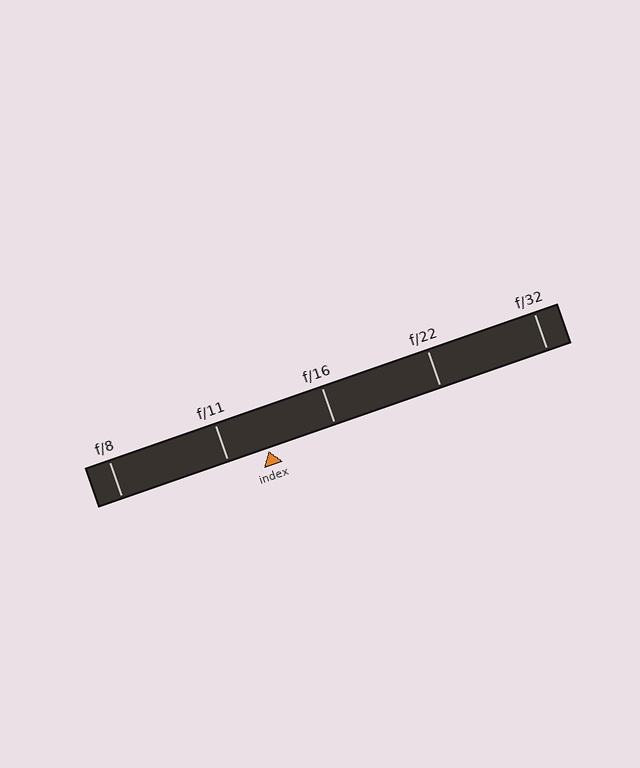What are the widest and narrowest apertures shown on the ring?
The widest aperture shown is f/8 and the narrowest is f/32.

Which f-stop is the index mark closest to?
The index mark is closest to f/11.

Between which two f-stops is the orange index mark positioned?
The index mark is between f/11 and f/16.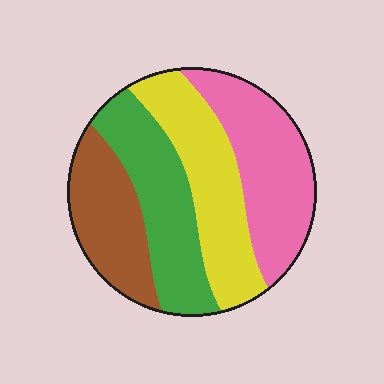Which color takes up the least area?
Brown, at roughly 20%.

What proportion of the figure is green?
Green takes up between a sixth and a third of the figure.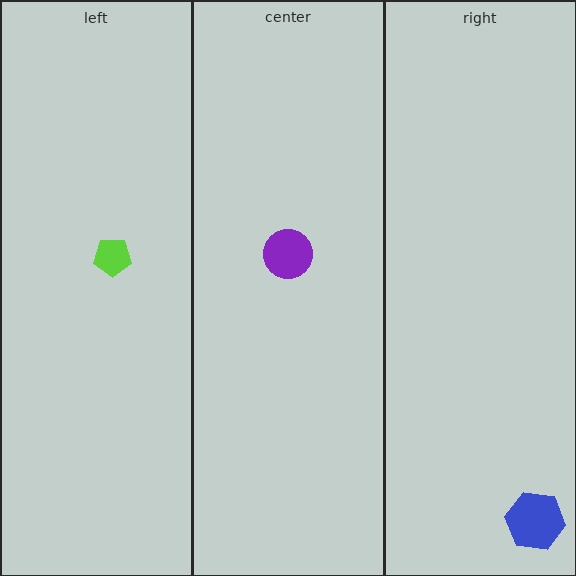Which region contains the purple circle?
The center region.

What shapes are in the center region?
The purple circle.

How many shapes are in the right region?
1.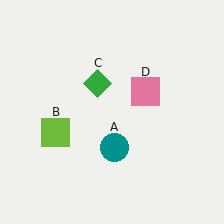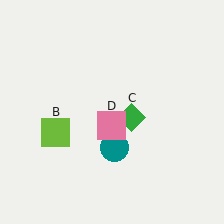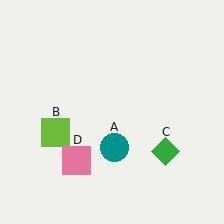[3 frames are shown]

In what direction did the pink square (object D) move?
The pink square (object D) moved down and to the left.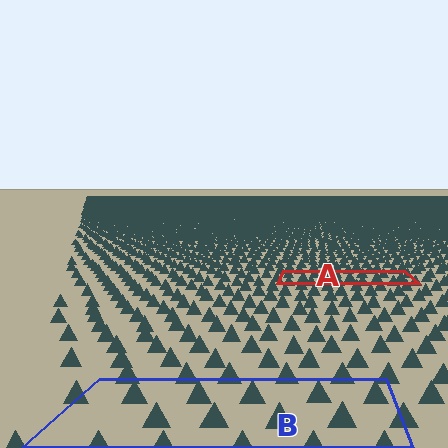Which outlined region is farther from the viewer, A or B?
Region A is farther from the viewer — the texture elements inside it appear smaller and more densely packed.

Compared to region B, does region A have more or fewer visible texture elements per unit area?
Region A has more texture elements per unit area — they are packed more densely because it is farther away.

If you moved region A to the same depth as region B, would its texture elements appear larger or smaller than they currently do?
They would appear larger. At a closer depth, the same texture elements are projected at a bigger on-screen size.